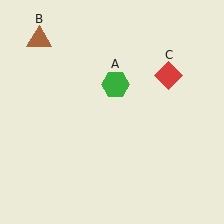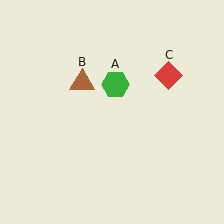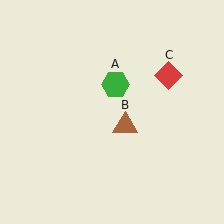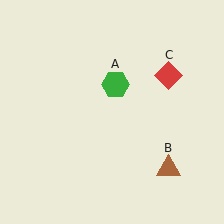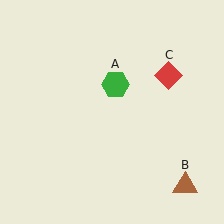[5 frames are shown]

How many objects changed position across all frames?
1 object changed position: brown triangle (object B).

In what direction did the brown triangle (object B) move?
The brown triangle (object B) moved down and to the right.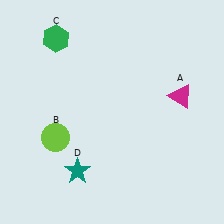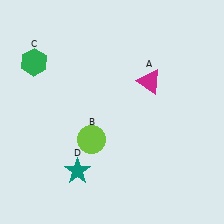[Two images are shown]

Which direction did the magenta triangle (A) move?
The magenta triangle (A) moved left.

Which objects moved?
The objects that moved are: the magenta triangle (A), the lime circle (B), the green hexagon (C).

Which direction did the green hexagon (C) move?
The green hexagon (C) moved down.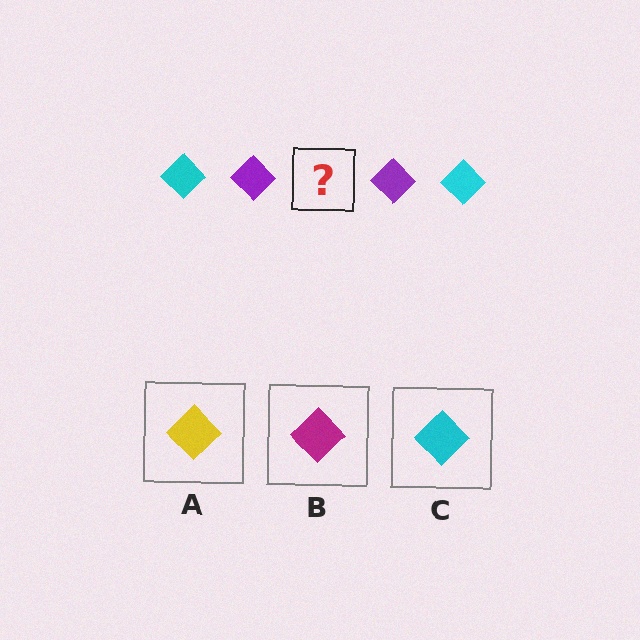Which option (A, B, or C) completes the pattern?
C.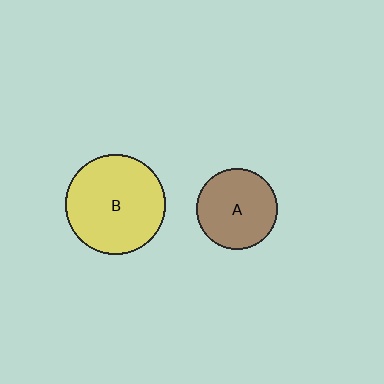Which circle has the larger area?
Circle B (yellow).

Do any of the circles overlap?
No, none of the circles overlap.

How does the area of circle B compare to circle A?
Approximately 1.5 times.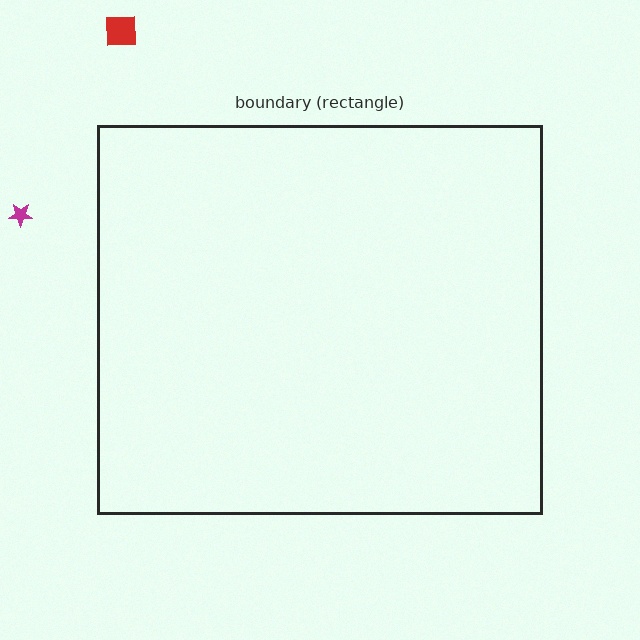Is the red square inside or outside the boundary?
Outside.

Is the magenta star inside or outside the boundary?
Outside.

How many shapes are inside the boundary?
0 inside, 2 outside.